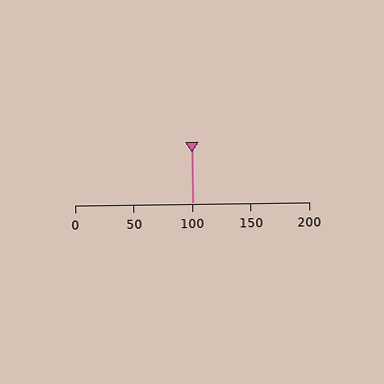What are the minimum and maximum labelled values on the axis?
The axis runs from 0 to 200.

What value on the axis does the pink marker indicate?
The marker indicates approximately 100.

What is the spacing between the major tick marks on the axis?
The major ticks are spaced 50 apart.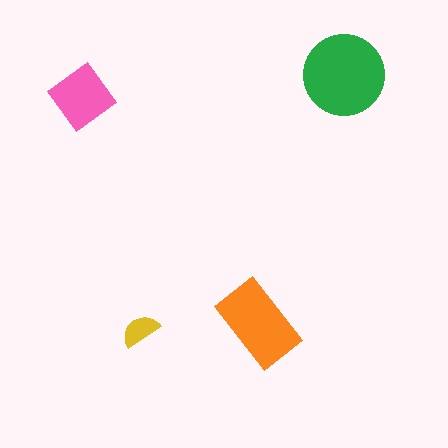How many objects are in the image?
There are 4 objects in the image.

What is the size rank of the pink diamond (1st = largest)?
3rd.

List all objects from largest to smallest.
The green circle, the orange rectangle, the pink diamond, the yellow semicircle.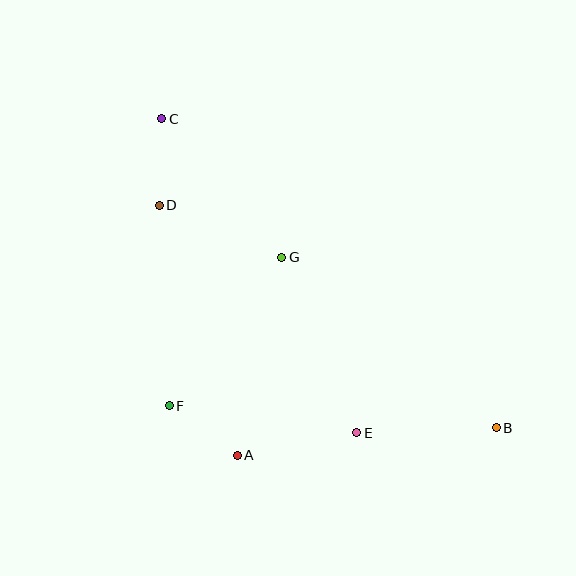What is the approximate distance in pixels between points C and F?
The distance between C and F is approximately 287 pixels.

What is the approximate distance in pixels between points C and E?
The distance between C and E is approximately 370 pixels.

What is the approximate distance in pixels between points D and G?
The distance between D and G is approximately 133 pixels.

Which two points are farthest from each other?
Points B and C are farthest from each other.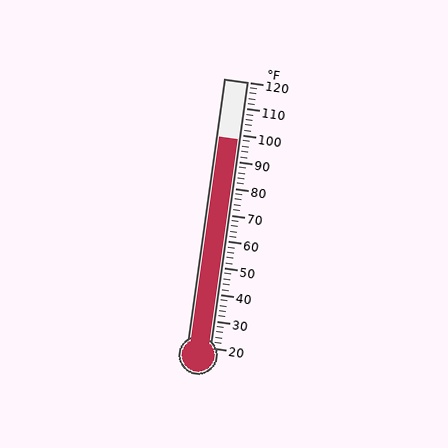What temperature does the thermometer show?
The thermometer shows approximately 98°F.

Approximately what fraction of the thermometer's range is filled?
The thermometer is filled to approximately 80% of its range.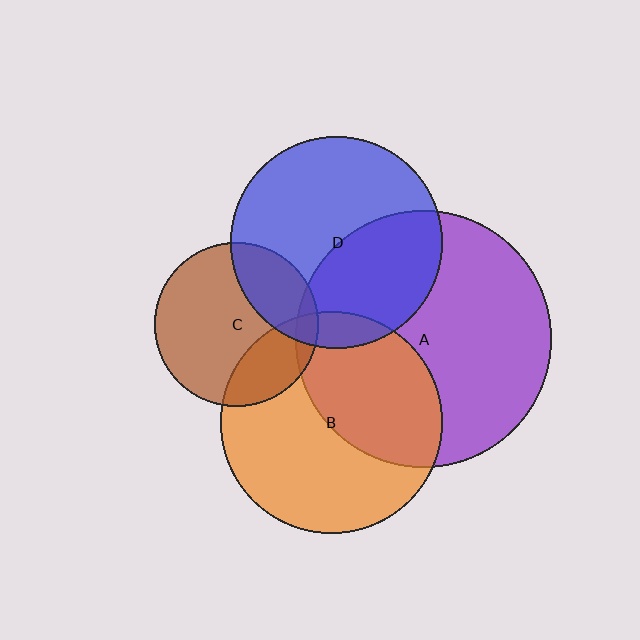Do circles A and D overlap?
Yes.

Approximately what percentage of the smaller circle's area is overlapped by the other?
Approximately 40%.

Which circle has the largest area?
Circle A (purple).